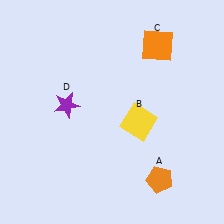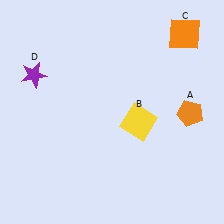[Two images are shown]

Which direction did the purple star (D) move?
The purple star (D) moved left.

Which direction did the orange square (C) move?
The orange square (C) moved right.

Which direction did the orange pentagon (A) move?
The orange pentagon (A) moved up.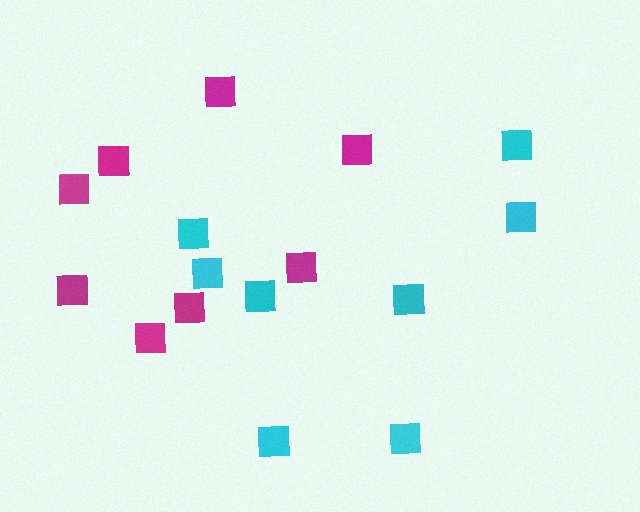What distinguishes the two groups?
There are 2 groups: one group of magenta squares (8) and one group of cyan squares (8).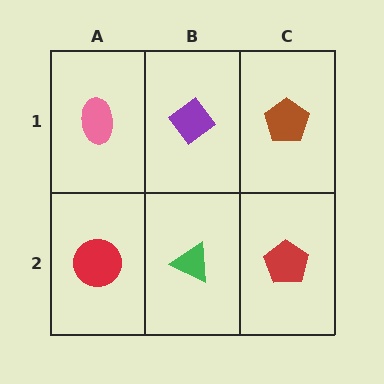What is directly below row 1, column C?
A red pentagon.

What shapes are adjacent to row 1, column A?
A red circle (row 2, column A), a purple diamond (row 1, column B).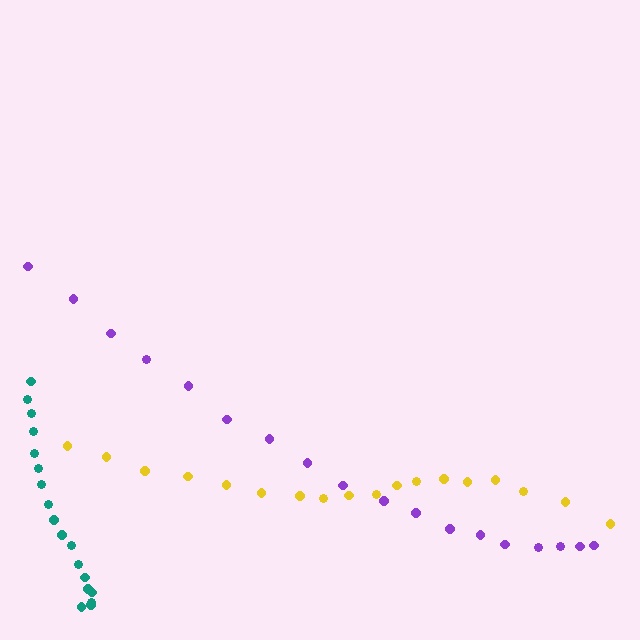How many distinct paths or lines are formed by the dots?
There are 3 distinct paths.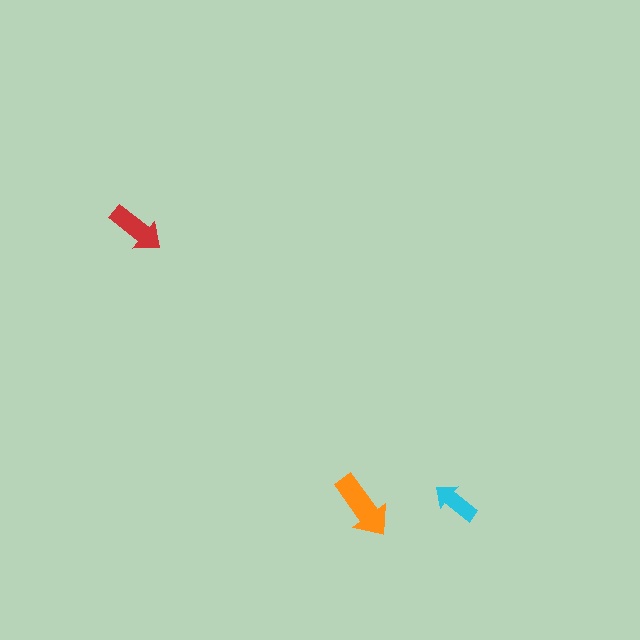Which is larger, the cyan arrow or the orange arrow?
The orange one.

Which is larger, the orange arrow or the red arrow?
The orange one.